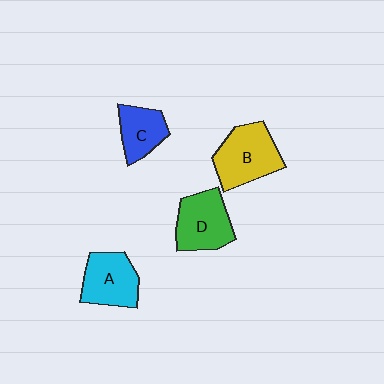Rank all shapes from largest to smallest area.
From largest to smallest: B (yellow), D (green), A (cyan), C (blue).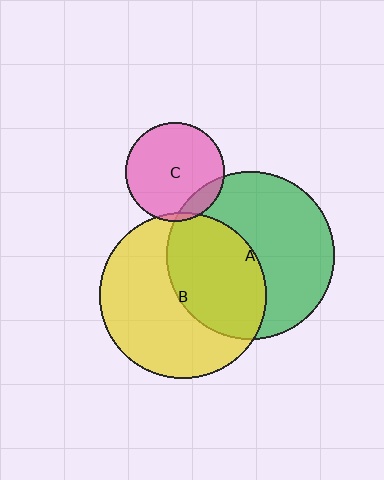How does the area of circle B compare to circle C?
Approximately 2.8 times.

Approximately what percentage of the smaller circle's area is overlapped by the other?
Approximately 15%.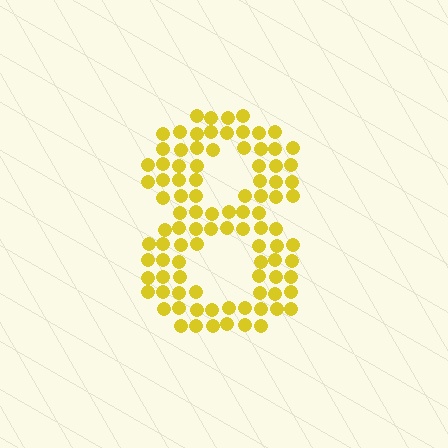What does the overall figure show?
The overall figure shows the digit 8.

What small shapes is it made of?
It is made of small circles.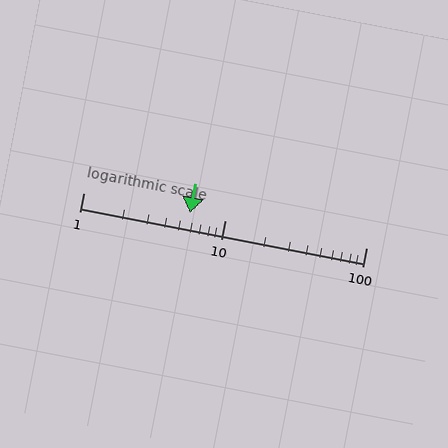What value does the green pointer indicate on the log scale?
The pointer indicates approximately 5.7.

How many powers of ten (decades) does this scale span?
The scale spans 2 decades, from 1 to 100.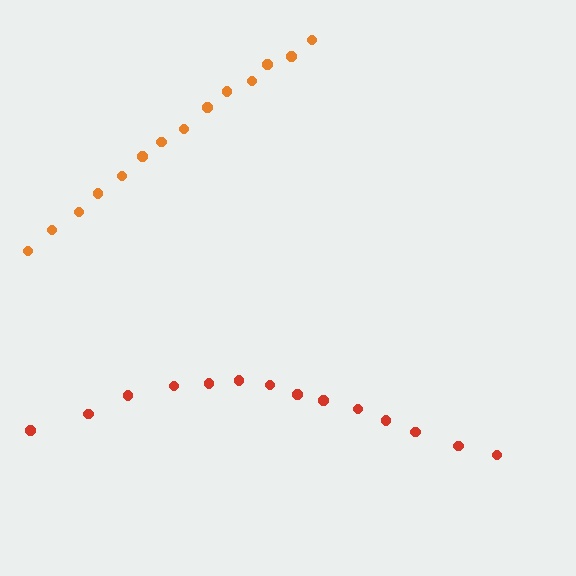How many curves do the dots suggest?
There are 2 distinct paths.